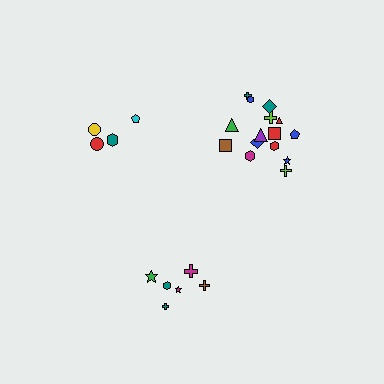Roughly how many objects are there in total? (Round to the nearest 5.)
Roughly 25 objects in total.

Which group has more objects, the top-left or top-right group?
The top-right group.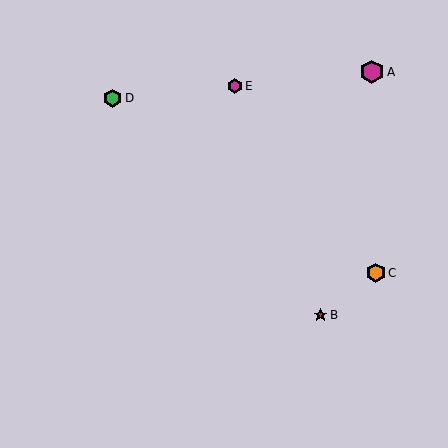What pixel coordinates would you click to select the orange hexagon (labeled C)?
Click at (376, 273) to select the orange hexagon C.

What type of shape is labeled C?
Shape C is an orange hexagon.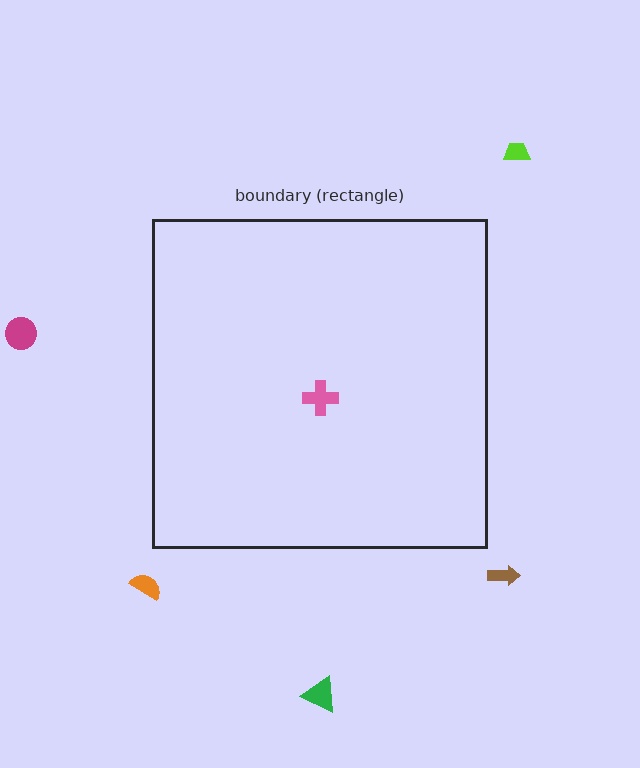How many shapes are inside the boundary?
1 inside, 5 outside.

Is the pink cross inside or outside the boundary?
Inside.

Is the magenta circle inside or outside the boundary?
Outside.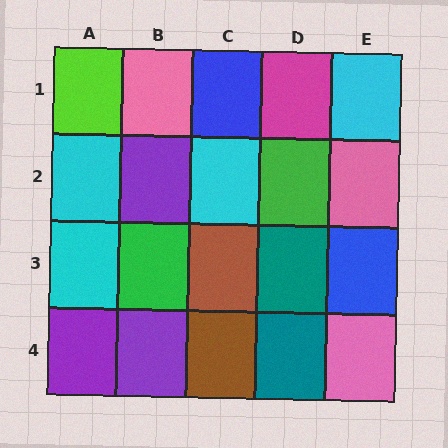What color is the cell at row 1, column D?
Magenta.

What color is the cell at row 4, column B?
Purple.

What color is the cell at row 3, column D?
Teal.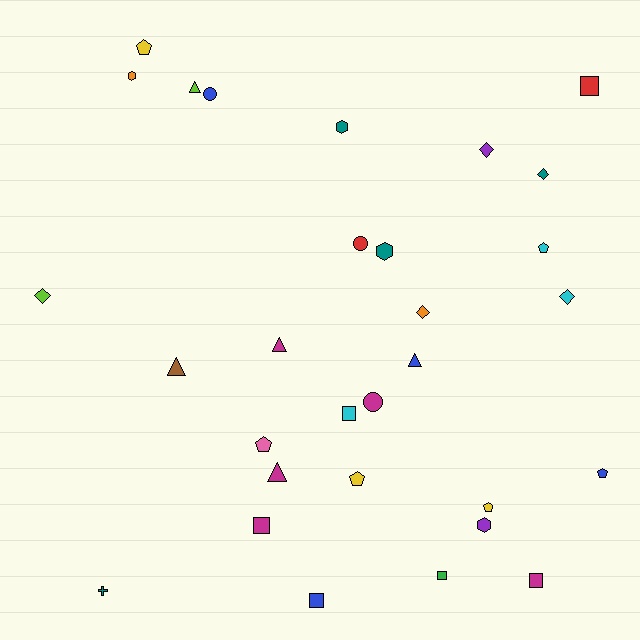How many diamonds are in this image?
There are 5 diamonds.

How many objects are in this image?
There are 30 objects.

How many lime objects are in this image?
There are 2 lime objects.